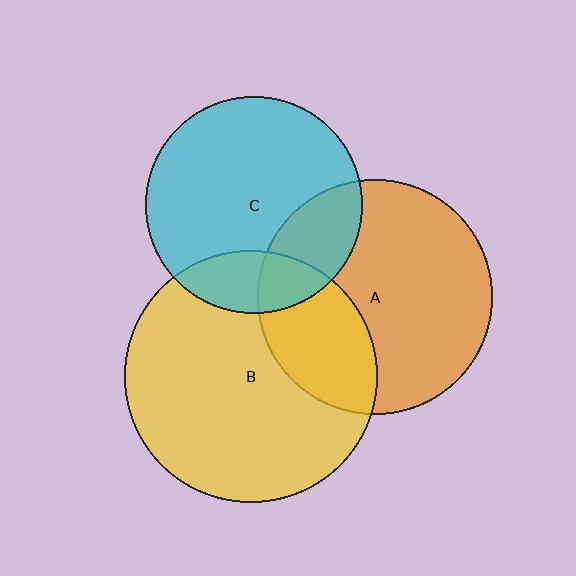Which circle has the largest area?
Circle B (yellow).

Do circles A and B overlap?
Yes.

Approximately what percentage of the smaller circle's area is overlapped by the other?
Approximately 30%.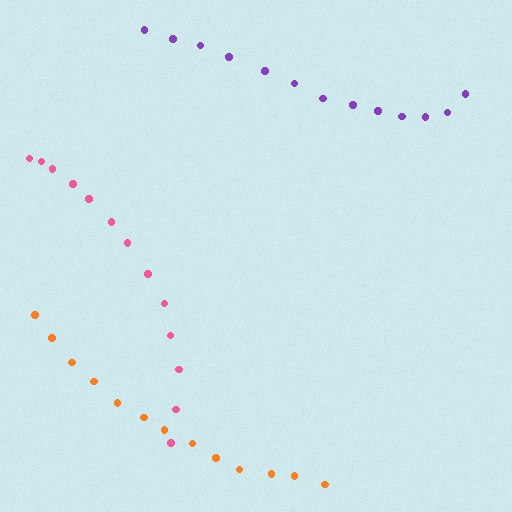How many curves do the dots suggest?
There are 3 distinct paths.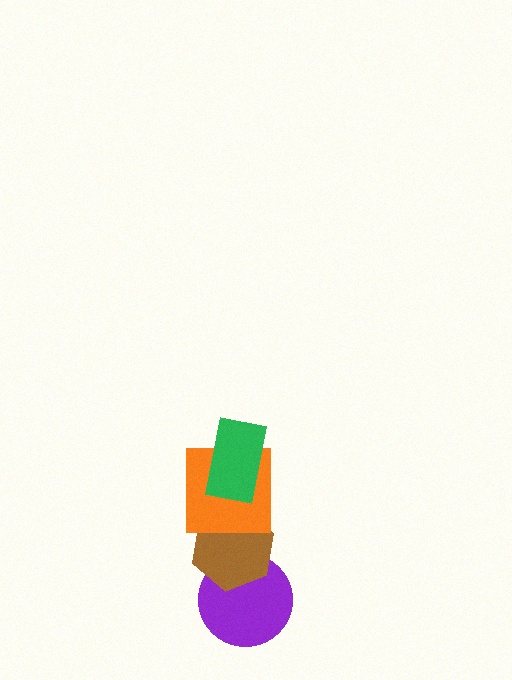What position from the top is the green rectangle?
The green rectangle is 1st from the top.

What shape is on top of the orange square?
The green rectangle is on top of the orange square.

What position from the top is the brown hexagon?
The brown hexagon is 3rd from the top.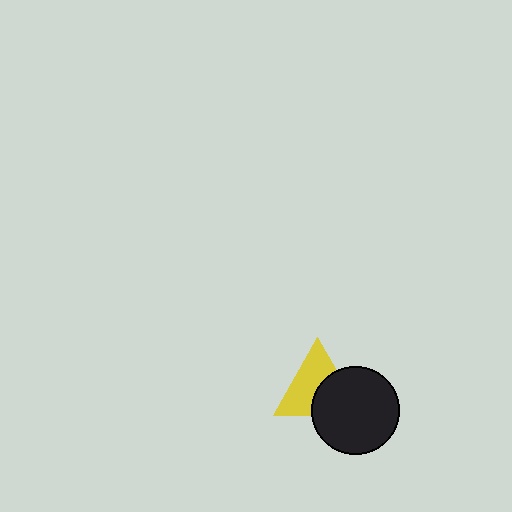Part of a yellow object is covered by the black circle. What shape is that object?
It is a triangle.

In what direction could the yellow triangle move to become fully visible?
The yellow triangle could move toward the upper-left. That would shift it out from behind the black circle entirely.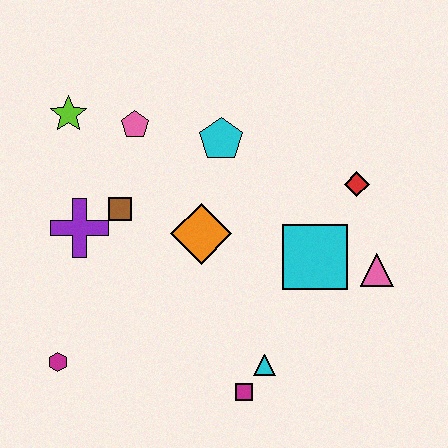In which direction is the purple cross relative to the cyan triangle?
The purple cross is to the left of the cyan triangle.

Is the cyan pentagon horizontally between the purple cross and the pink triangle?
Yes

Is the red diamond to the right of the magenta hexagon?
Yes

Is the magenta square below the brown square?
Yes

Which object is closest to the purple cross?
The brown square is closest to the purple cross.